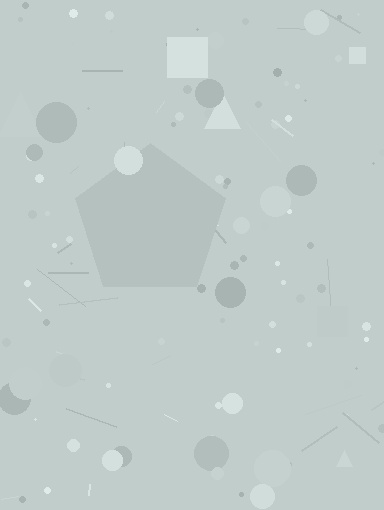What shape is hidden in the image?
A pentagon is hidden in the image.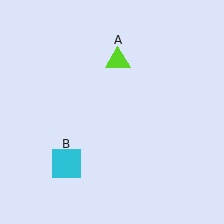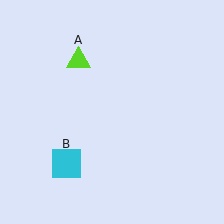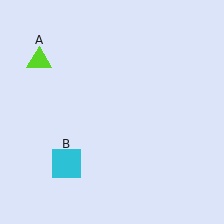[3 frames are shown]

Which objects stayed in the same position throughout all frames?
Cyan square (object B) remained stationary.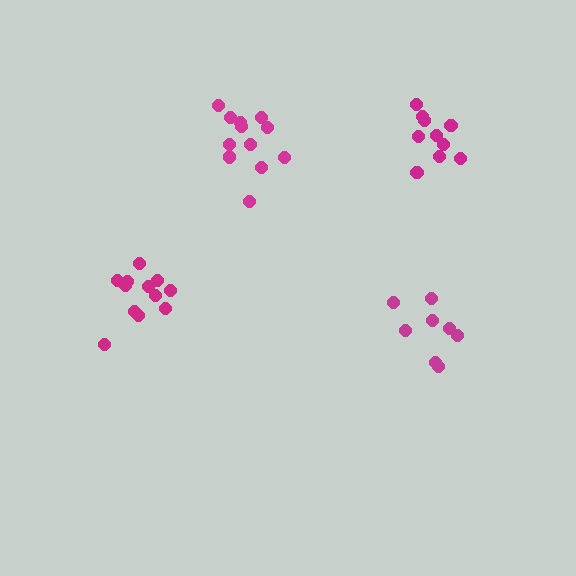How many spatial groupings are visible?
There are 4 spatial groupings.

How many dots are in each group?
Group 1: 13 dots, Group 2: 12 dots, Group 3: 8 dots, Group 4: 11 dots (44 total).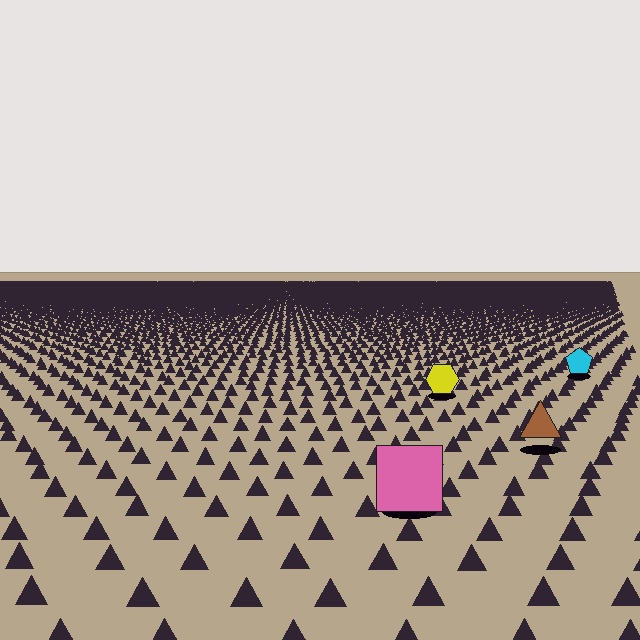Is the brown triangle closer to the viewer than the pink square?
No. The pink square is closer — you can tell from the texture gradient: the ground texture is coarser near it.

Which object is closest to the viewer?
The pink square is closest. The texture marks near it are larger and more spread out.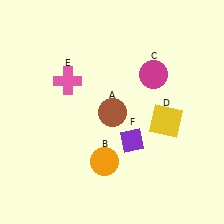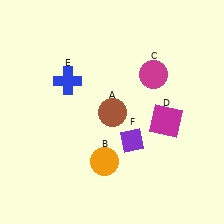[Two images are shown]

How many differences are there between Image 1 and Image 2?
There are 2 differences between the two images.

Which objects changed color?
D changed from yellow to magenta. E changed from pink to blue.